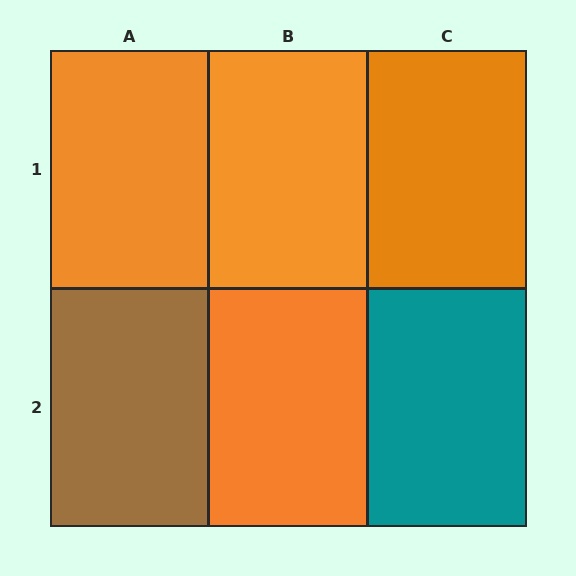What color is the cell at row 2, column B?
Orange.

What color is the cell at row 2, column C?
Teal.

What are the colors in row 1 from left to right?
Orange, orange, orange.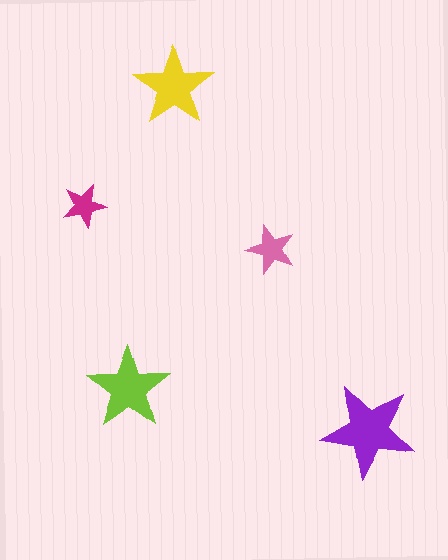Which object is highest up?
The yellow star is topmost.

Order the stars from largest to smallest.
the purple one, the lime one, the yellow one, the pink one, the magenta one.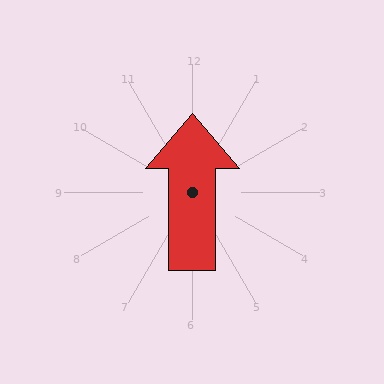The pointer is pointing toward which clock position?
Roughly 12 o'clock.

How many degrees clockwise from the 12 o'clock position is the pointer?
Approximately 0 degrees.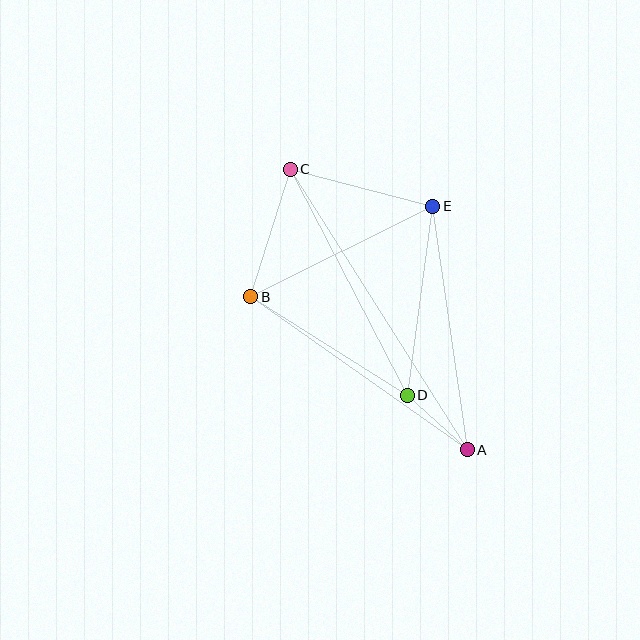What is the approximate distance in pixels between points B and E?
The distance between B and E is approximately 203 pixels.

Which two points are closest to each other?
Points A and D are closest to each other.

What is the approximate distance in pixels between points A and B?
The distance between A and B is approximately 265 pixels.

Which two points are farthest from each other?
Points A and C are farthest from each other.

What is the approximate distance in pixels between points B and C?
The distance between B and C is approximately 134 pixels.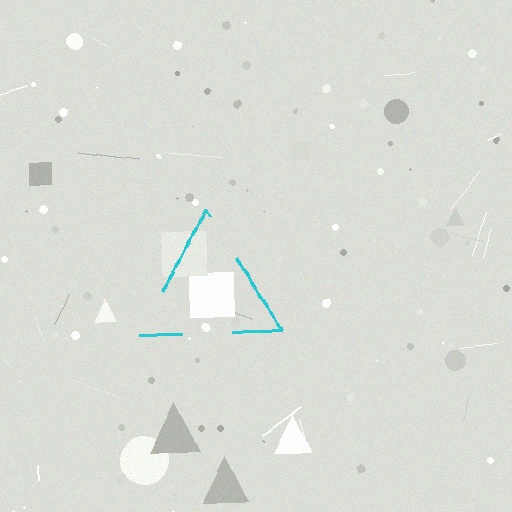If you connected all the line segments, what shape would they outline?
They would outline a triangle.